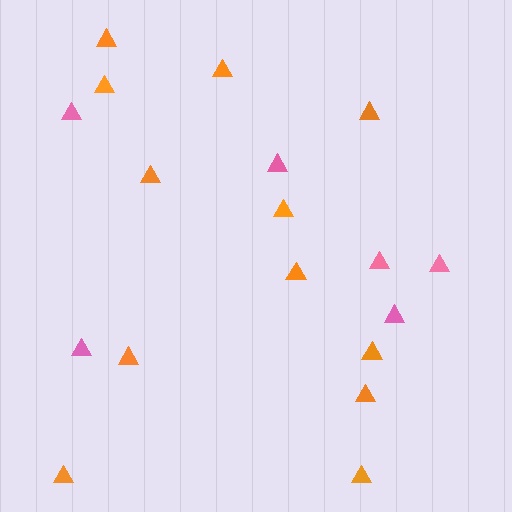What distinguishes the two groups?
There are 2 groups: one group of pink triangles (6) and one group of orange triangles (12).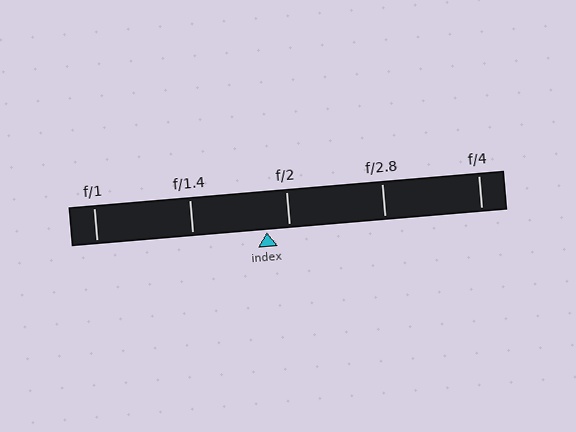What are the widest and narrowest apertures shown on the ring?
The widest aperture shown is f/1 and the narrowest is f/4.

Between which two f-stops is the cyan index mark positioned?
The index mark is between f/1.4 and f/2.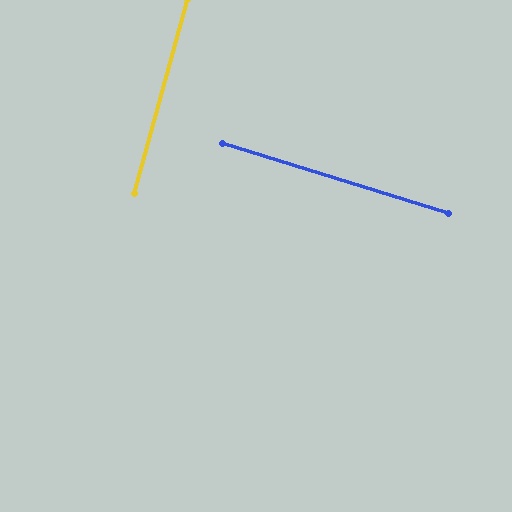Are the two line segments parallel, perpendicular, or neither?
Perpendicular — they meet at approximately 88°.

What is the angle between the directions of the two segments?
Approximately 88 degrees.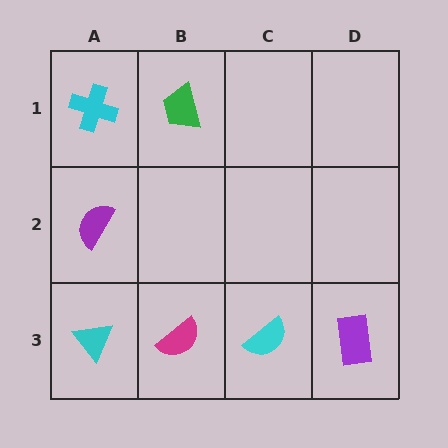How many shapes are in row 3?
4 shapes.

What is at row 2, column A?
A purple semicircle.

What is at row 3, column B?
A magenta semicircle.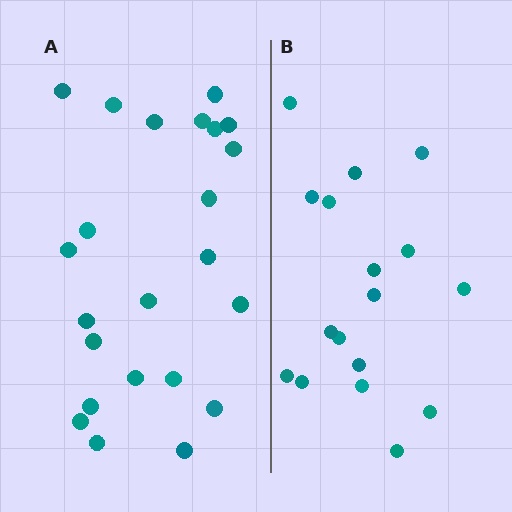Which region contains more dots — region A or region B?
Region A (the left region) has more dots.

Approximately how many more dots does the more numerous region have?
Region A has about 6 more dots than region B.